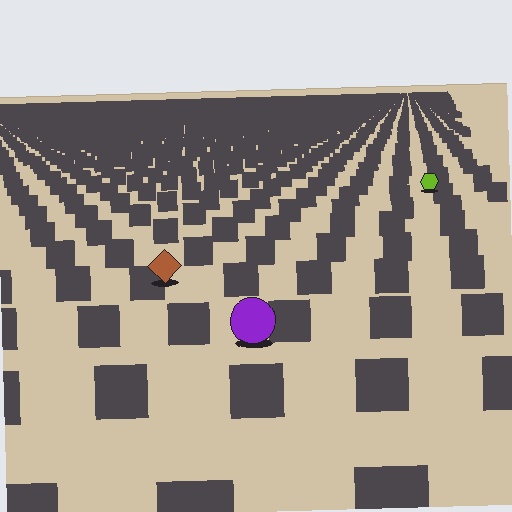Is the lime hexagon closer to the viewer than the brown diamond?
No. The brown diamond is closer — you can tell from the texture gradient: the ground texture is coarser near it.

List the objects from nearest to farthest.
From nearest to farthest: the purple circle, the brown diamond, the lime hexagon.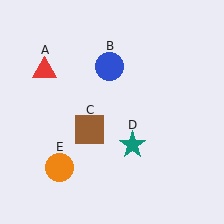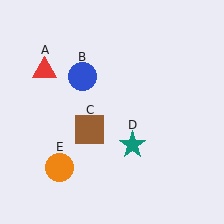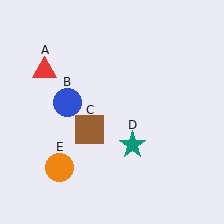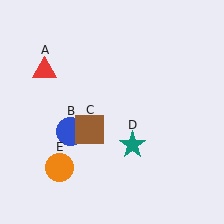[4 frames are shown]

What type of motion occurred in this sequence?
The blue circle (object B) rotated counterclockwise around the center of the scene.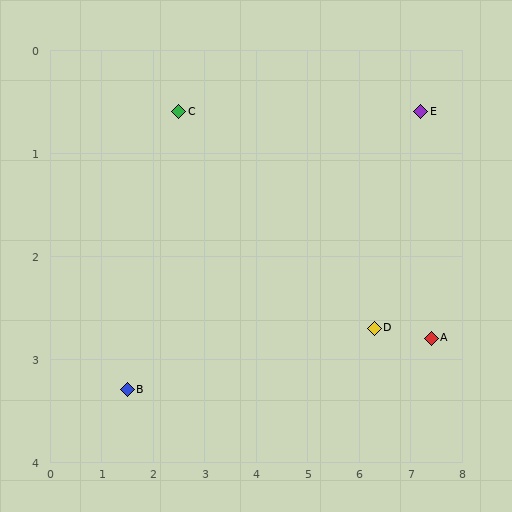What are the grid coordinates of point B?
Point B is at approximately (1.5, 3.3).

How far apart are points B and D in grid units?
Points B and D are about 4.8 grid units apart.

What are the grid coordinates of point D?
Point D is at approximately (6.3, 2.7).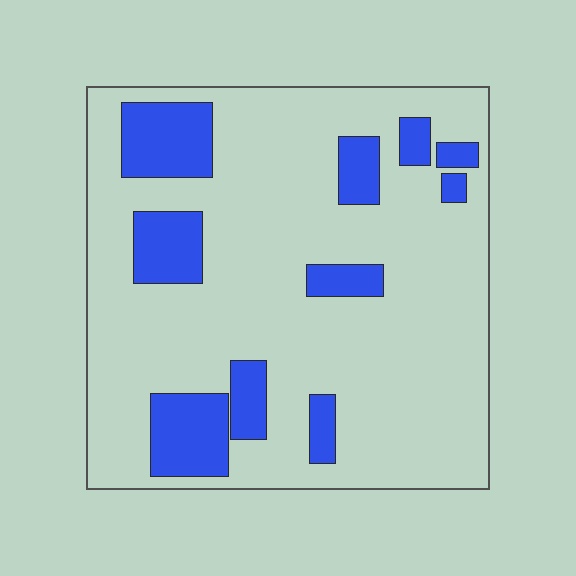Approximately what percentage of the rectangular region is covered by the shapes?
Approximately 20%.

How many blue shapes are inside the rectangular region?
10.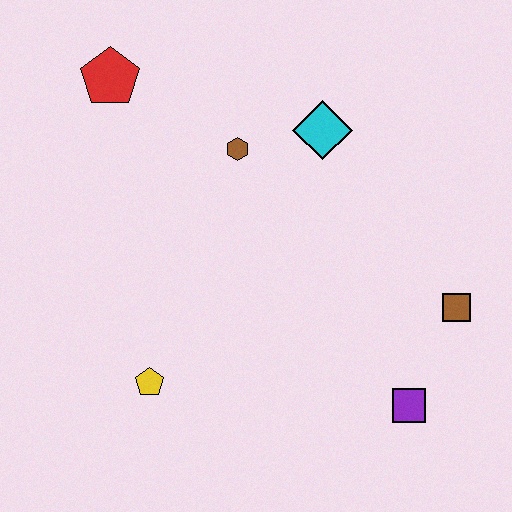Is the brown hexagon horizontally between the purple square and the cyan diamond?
No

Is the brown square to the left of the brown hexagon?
No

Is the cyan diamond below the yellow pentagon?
No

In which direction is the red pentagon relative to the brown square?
The red pentagon is to the left of the brown square.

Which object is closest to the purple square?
The brown square is closest to the purple square.